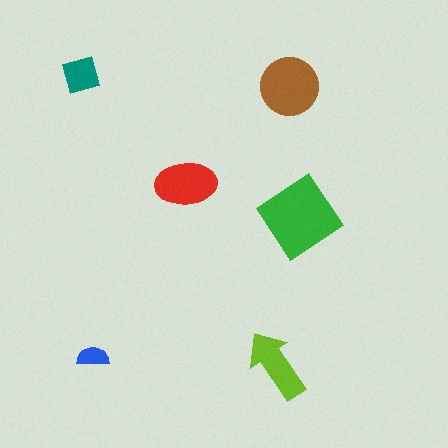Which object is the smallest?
The blue semicircle.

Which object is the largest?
The green diamond.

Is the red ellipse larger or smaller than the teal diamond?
Larger.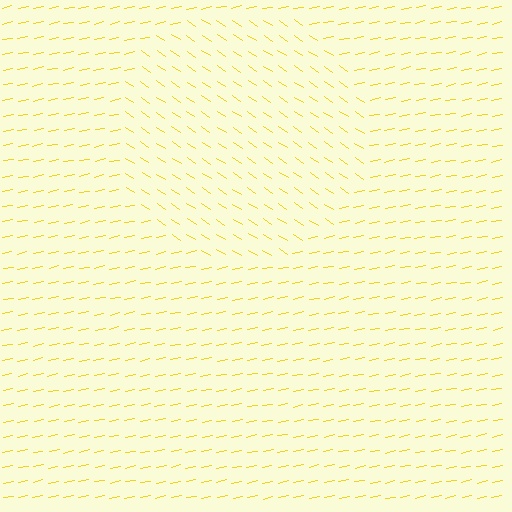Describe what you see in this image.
The image is filled with small yellow line segments. A circle region in the image has lines oriented differently from the surrounding lines, creating a visible texture boundary.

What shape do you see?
I see a circle.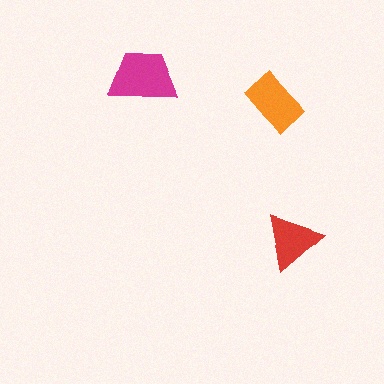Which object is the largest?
The magenta trapezoid.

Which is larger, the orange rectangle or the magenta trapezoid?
The magenta trapezoid.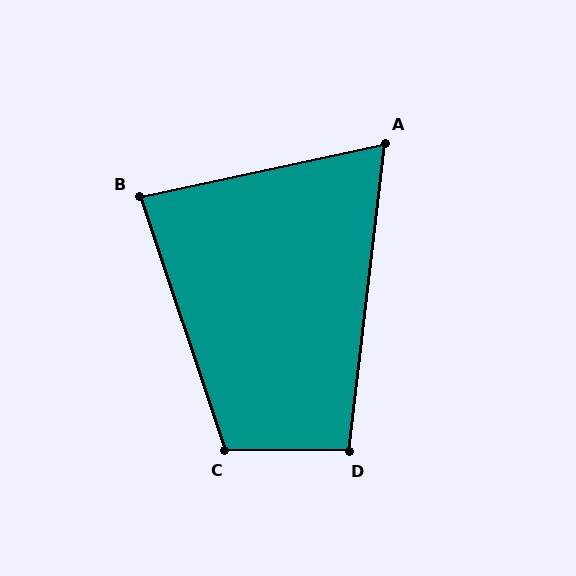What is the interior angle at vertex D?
Approximately 96 degrees (obtuse).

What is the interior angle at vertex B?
Approximately 84 degrees (acute).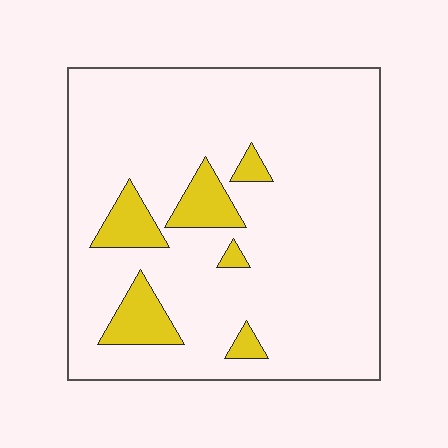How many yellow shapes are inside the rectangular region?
6.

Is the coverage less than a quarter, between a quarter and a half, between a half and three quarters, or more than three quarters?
Less than a quarter.